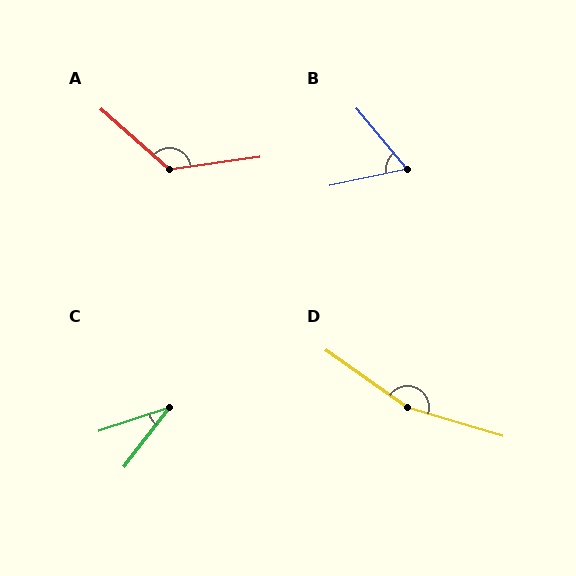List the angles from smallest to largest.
C (34°), B (62°), A (131°), D (162°).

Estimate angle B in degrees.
Approximately 62 degrees.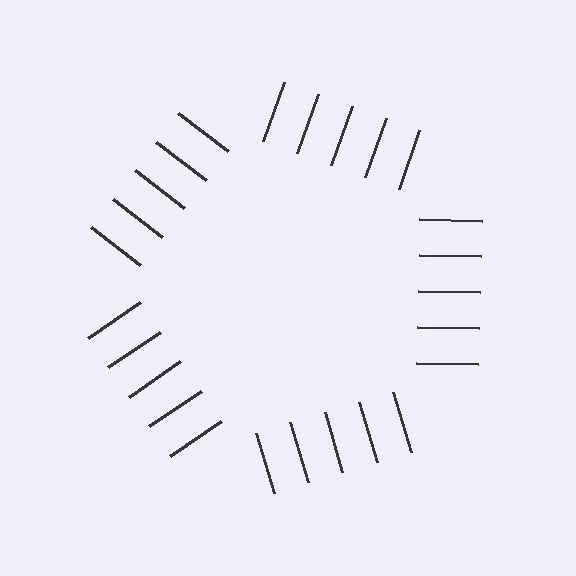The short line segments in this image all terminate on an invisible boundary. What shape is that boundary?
An illusory pentagon — the line segments terminate on its edges but no continuous stroke is drawn.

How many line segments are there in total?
25 — 5 along each of the 5 edges.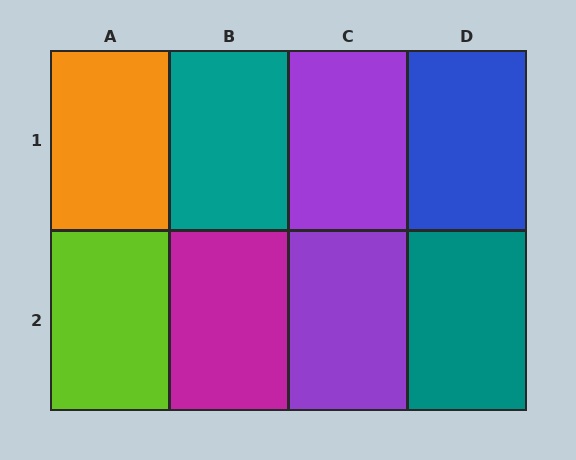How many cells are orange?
1 cell is orange.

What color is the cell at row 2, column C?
Purple.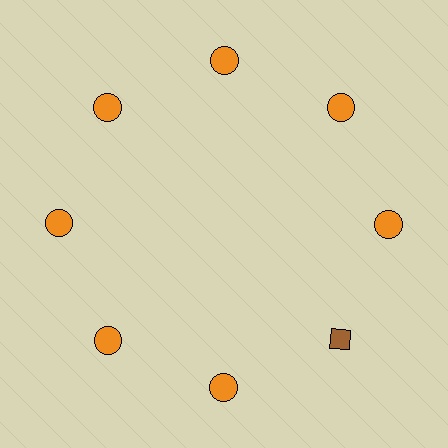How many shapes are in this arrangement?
There are 8 shapes arranged in a ring pattern.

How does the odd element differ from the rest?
It differs in both color (brown instead of orange) and shape (diamond instead of circle).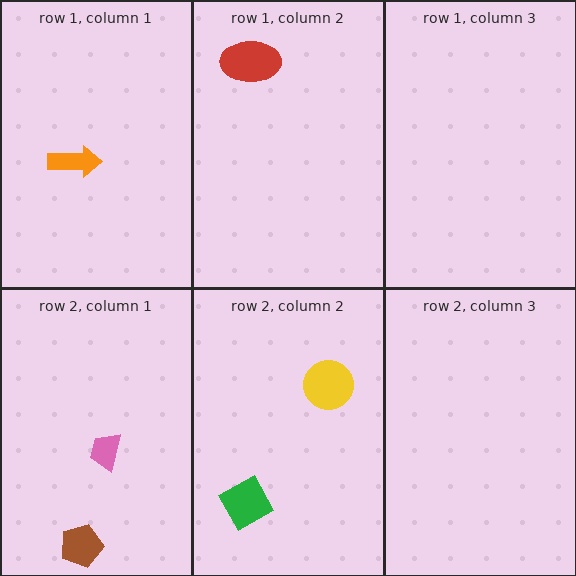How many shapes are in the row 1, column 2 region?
1.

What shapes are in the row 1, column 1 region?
The orange arrow.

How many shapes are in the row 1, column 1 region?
1.